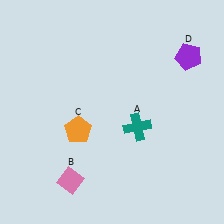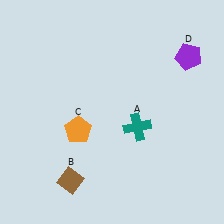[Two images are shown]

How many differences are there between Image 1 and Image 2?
There is 1 difference between the two images.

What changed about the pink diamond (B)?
In Image 1, B is pink. In Image 2, it changed to brown.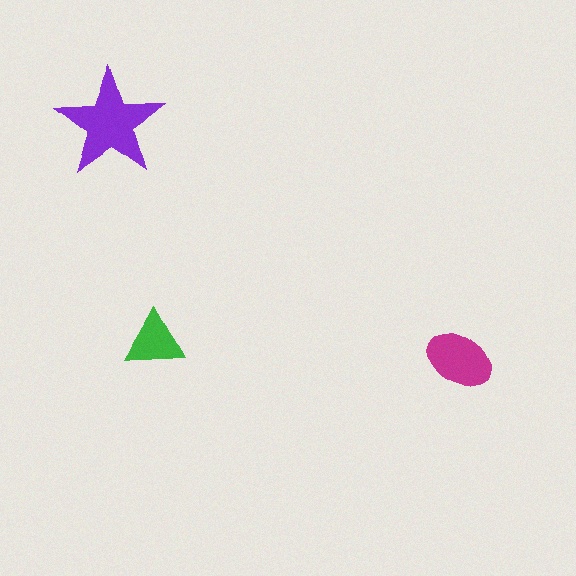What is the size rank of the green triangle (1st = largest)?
3rd.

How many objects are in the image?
There are 3 objects in the image.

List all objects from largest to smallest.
The purple star, the magenta ellipse, the green triangle.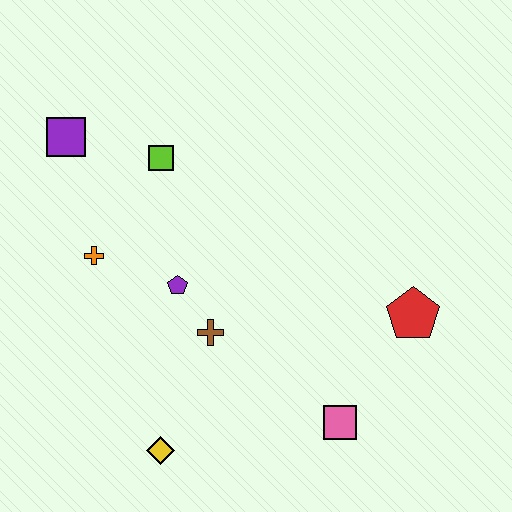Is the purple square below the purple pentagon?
No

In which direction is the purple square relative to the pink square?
The purple square is above the pink square.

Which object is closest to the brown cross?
The purple pentagon is closest to the brown cross.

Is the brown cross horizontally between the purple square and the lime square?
No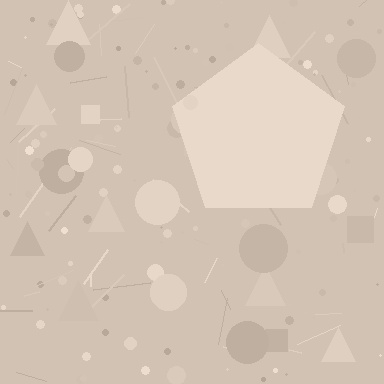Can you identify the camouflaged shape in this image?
The camouflaged shape is a pentagon.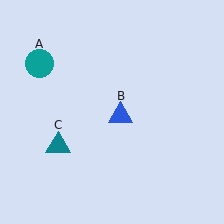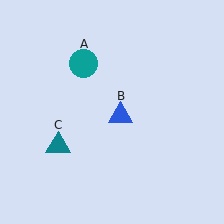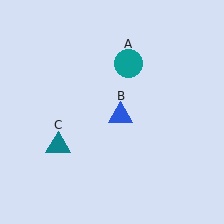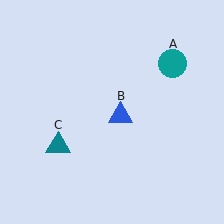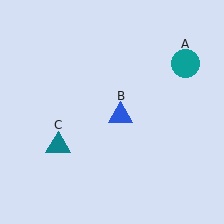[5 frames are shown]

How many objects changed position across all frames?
1 object changed position: teal circle (object A).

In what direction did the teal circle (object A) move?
The teal circle (object A) moved right.